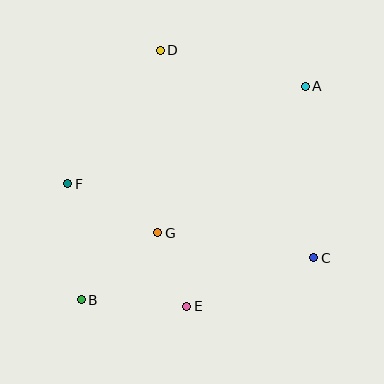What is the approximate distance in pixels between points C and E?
The distance between C and E is approximately 136 pixels.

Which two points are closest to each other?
Points E and G are closest to each other.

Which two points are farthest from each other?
Points A and B are farthest from each other.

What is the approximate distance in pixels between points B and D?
The distance between B and D is approximately 261 pixels.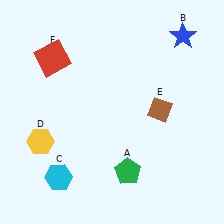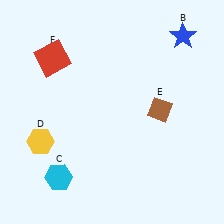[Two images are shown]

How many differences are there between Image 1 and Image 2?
There is 1 difference between the two images.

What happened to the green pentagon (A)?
The green pentagon (A) was removed in Image 2. It was in the bottom-right area of Image 1.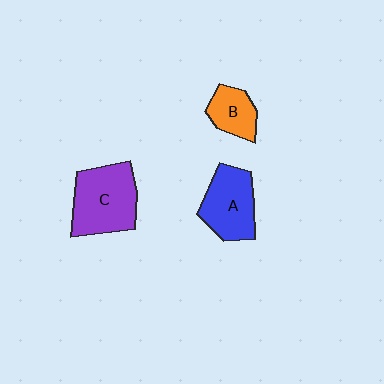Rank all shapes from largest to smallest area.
From largest to smallest: C (purple), A (blue), B (orange).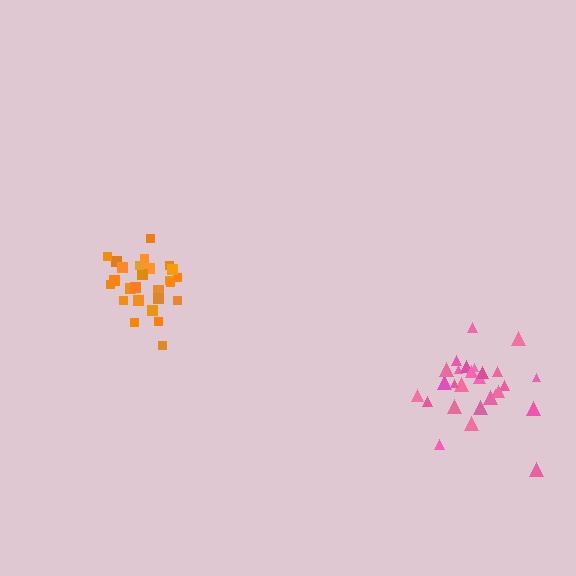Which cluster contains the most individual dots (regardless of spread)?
Pink (27).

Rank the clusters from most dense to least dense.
orange, pink.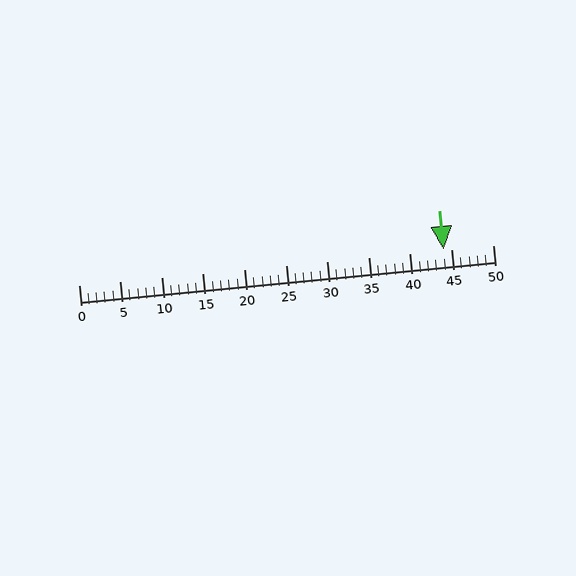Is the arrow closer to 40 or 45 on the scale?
The arrow is closer to 45.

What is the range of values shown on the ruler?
The ruler shows values from 0 to 50.